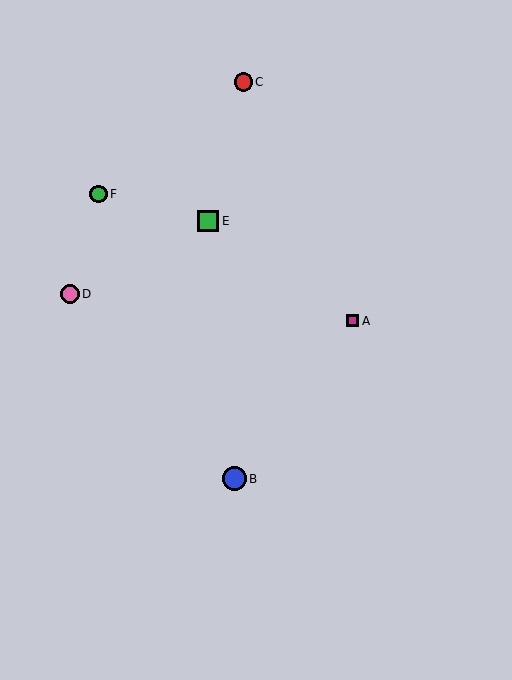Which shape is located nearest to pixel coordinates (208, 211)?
The green square (labeled E) at (208, 221) is nearest to that location.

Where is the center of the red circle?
The center of the red circle is at (243, 82).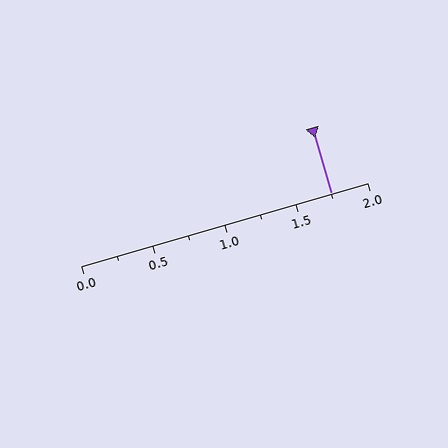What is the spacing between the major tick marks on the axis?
The major ticks are spaced 0.5 apart.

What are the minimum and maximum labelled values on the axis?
The axis runs from 0.0 to 2.0.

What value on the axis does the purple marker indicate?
The marker indicates approximately 1.75.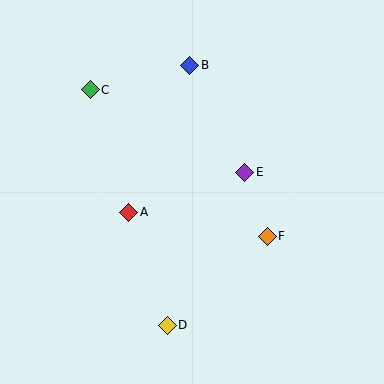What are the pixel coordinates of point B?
Point B is at (190, 65).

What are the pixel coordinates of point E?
Point E is at (245, 172).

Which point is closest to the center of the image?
Point E at (245, 172) is closest to the center.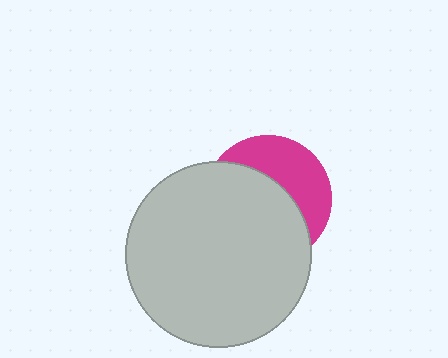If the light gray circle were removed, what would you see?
You would see the complete magenta circle.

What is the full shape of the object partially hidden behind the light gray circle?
The partially hidden object is a magenta circle.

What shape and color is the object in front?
The object in front is a light gray circle.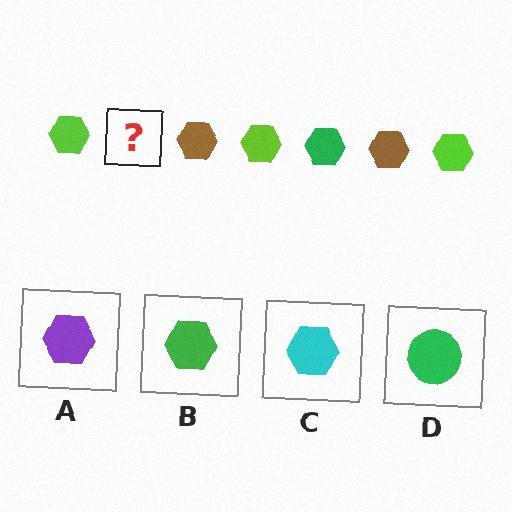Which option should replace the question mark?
Option B.